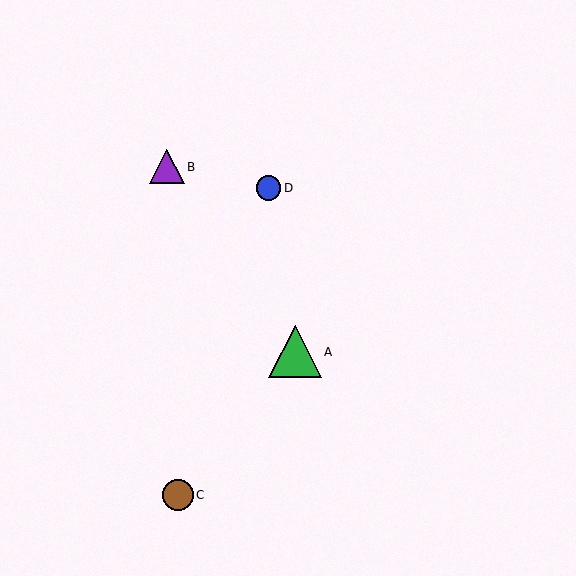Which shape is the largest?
The green triangle (labeled A) is the largest.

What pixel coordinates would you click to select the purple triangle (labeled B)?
Click at (167, 167) to select the purple triangle B.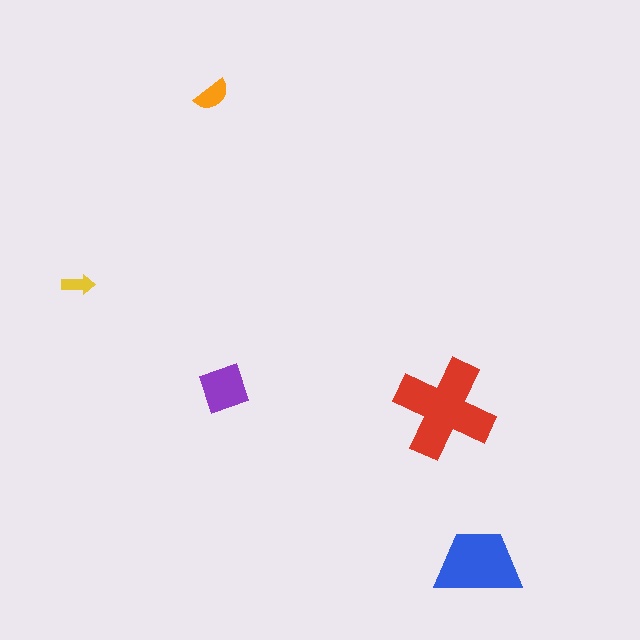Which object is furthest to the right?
The blue trapezoid is rightmost.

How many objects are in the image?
There are 5 objects in the image.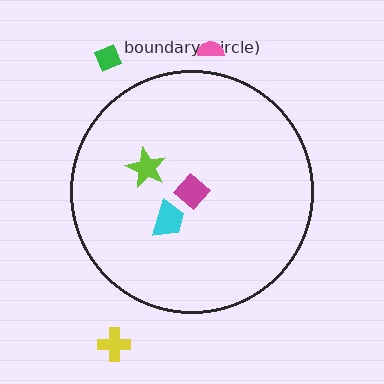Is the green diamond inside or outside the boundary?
Outside.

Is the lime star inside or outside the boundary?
Inside.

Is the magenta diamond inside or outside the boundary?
Inside.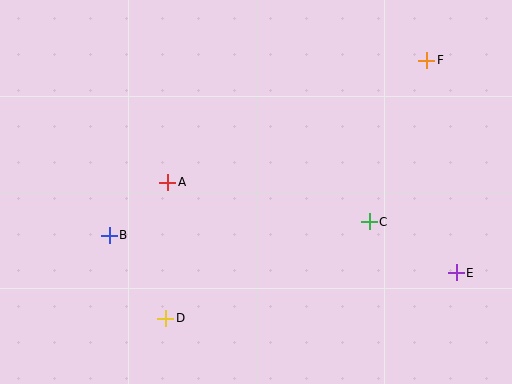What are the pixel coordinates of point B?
Point B is at (109, 235).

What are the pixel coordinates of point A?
Point A is at (168, 182).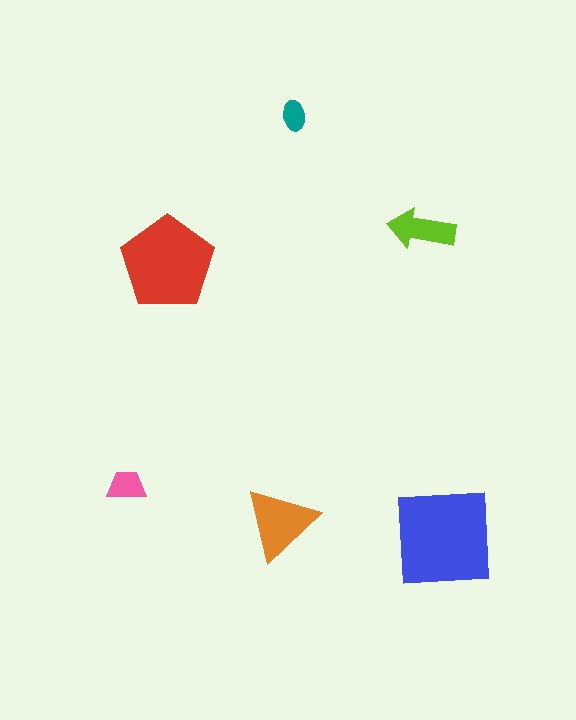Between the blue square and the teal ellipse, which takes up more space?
The blue square.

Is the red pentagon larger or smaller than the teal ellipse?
Larger.